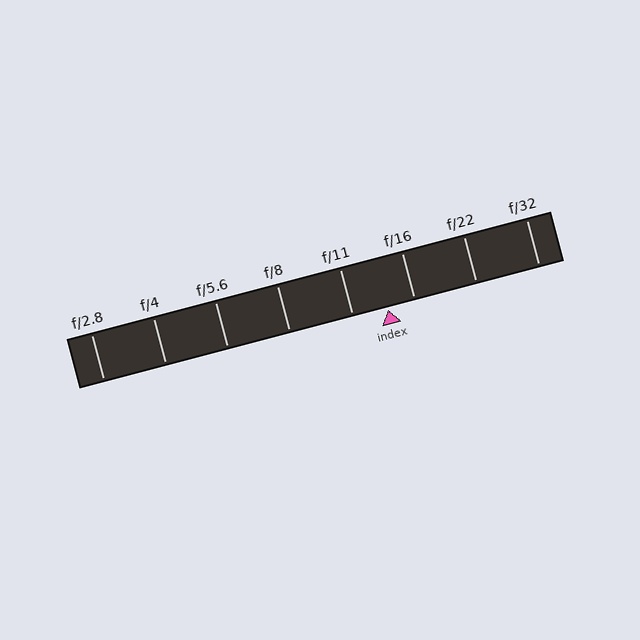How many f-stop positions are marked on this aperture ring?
There are 8 f-stop positions marked.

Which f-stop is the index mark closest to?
The index mark is closest to f/16.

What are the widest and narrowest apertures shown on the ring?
The widest aperture shown is f/2.8 and the narrowest is f/32.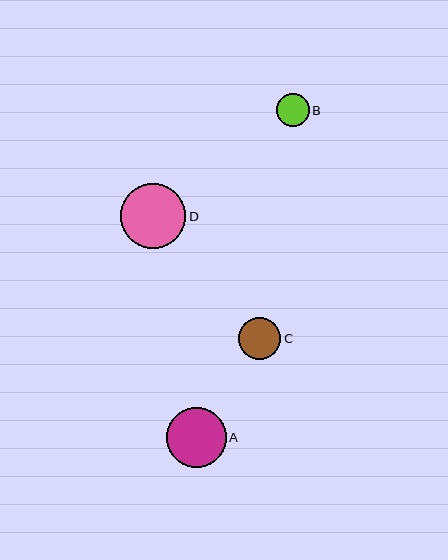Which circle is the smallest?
Circle B is the smallest with a size of approximately 33 pixels.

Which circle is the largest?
Circle D is the largest with a size of approximately 66 pixels.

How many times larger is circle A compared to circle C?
Circle A is approximately 1.4 times the size of circle C.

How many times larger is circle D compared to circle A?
Circle D is approximately 1.1 times the size of circle A.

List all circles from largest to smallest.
From largest to smallest: D, A, C, B.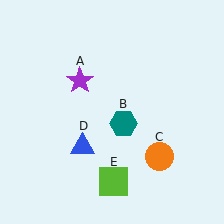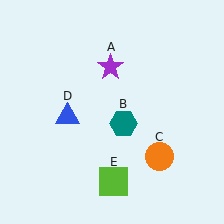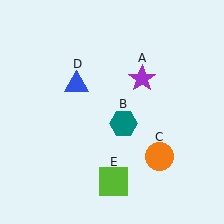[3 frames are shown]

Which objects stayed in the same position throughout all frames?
Teal hexagon (object B) and orange circle (object C) and lime square (object E) remained stationary.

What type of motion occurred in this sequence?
The purple star (object A), blue triangle (object D) rotated clockwise around the center of the scene.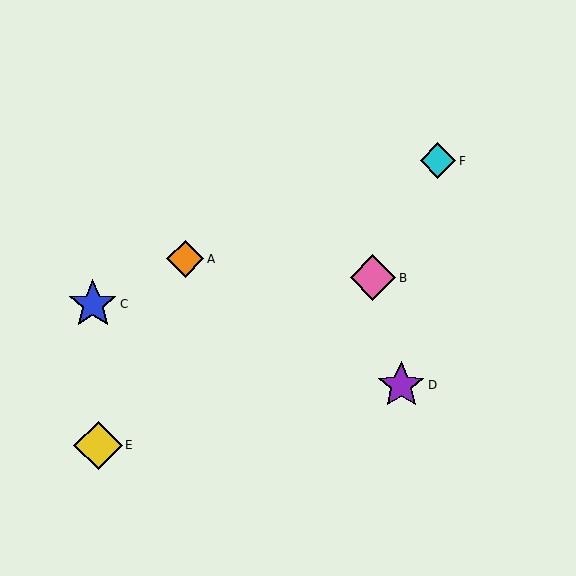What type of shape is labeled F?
Shape F is a cyan diamond.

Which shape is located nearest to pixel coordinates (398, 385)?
The purple star (labeled D) at (401, 385) is nearest to that location.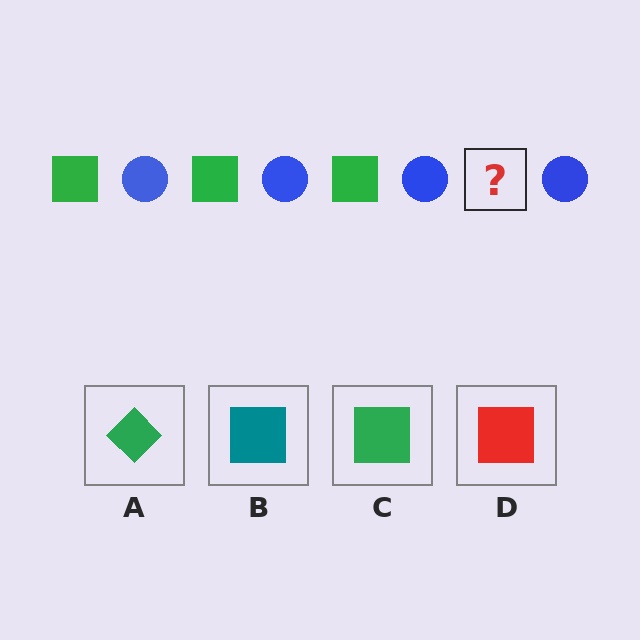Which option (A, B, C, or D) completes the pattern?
C.